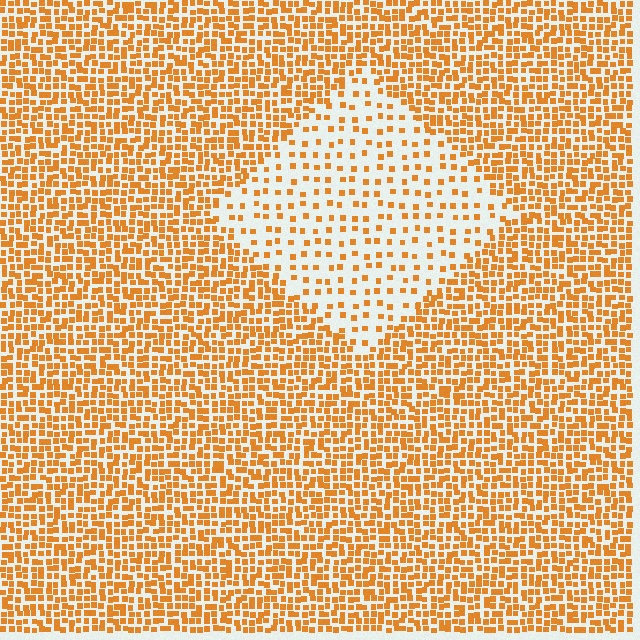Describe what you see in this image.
The image contains small orange elements arranged at two different densities. A diamond-shaped region is visible where the elements are less densely packed than the surrounding area.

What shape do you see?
I see a diamond.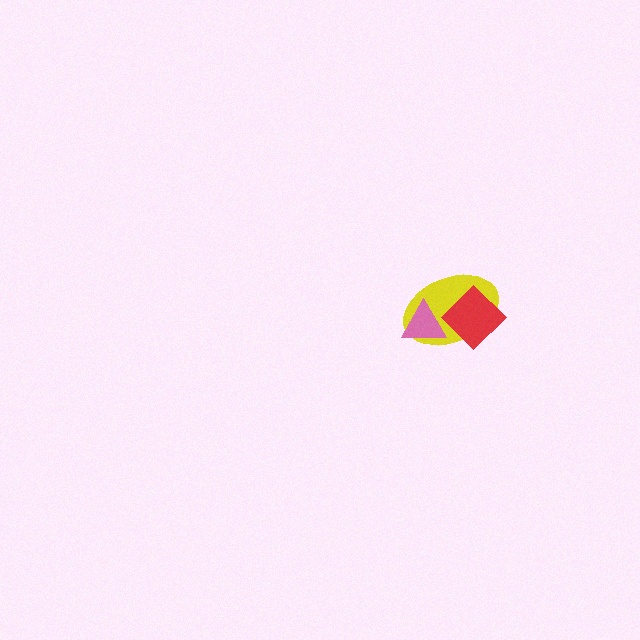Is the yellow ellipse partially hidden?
Yes, it is partially covered by another shape.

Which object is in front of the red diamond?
The pink triangle is in front of the red diamond.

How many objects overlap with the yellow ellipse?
2 objects overlap with the yellow ellipse.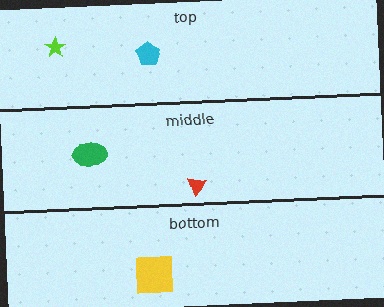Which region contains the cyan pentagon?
The top region.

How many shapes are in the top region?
2.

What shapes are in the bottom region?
The yellow square.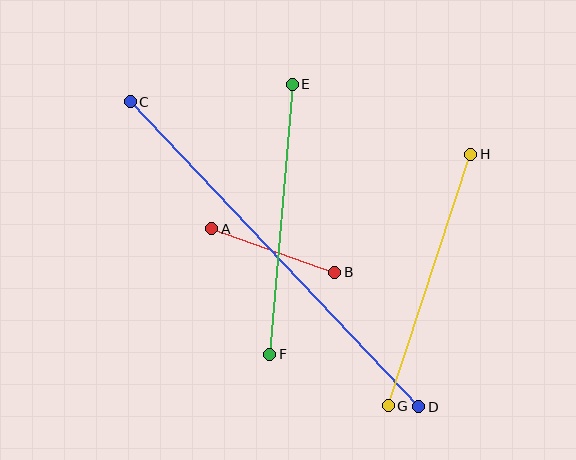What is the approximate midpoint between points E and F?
The midpoint is at approximately (281, 219) pixels.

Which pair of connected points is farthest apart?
Points C and D are farthest apart.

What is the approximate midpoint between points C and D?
The midpoint is at approximately (274, 254) pixels.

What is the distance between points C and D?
The distance is approximately 420 pixels.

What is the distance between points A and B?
The distance is approximately 131 pixels.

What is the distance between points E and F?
The distance is approximately 271 pixels.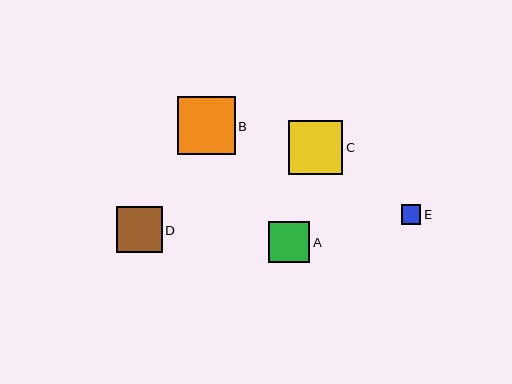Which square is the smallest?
Square E is the smallest with a size of approximately 20 pixels.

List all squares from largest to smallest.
From largest to smallest: B, C, D, A, E.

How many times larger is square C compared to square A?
Square C is approximately 1.3 times the size of square A.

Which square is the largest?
Square B is the largest with a size of approximately 58 pixels.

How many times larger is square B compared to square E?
Square B is approximately 2.9 times the size of square E.